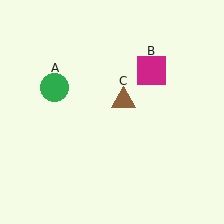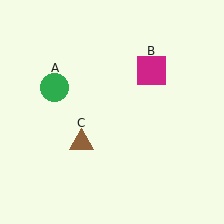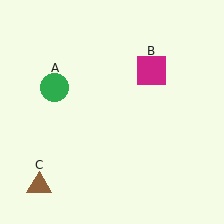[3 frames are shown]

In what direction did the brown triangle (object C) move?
The brown triangle (object C) moved down and to the left.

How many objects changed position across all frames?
1 object changed position: brown triangle (object C).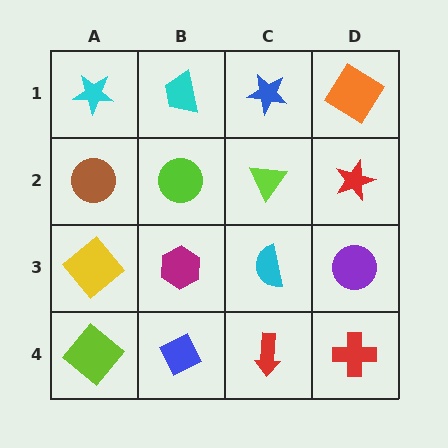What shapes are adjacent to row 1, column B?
A lime circle (row 2, column B), a cyan star (row 1, column A), a blue star (row 1, column C).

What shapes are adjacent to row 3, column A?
A brown circle (row 2, column A), a lime diamond (row 4, column A), a magenta hexagon (row 3, column B).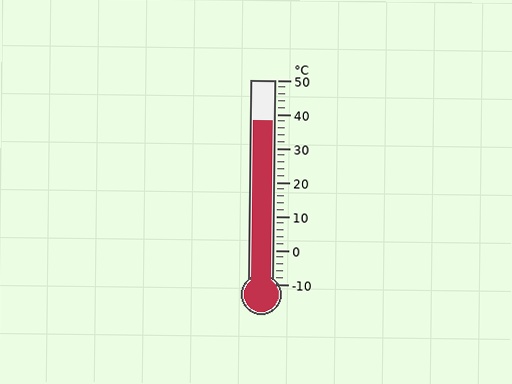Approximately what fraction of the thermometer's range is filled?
The thermometer is filled to approximately 80% of its range.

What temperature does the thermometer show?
The thermometer shows approximately 38°C.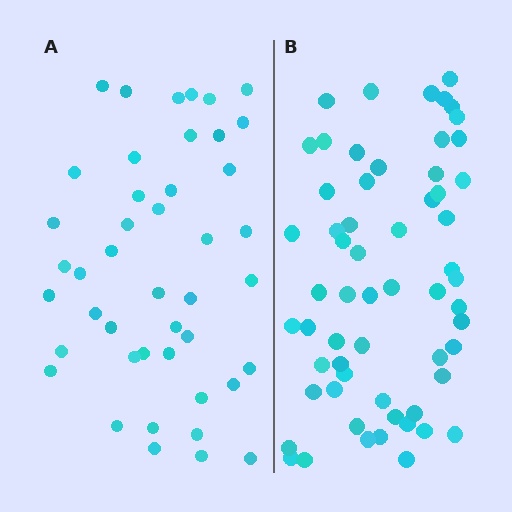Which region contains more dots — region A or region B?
Region B (the right region) has more dots.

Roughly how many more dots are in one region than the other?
Region B has approximately 15 more dots than region A.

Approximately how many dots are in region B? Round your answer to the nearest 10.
About 60 dots.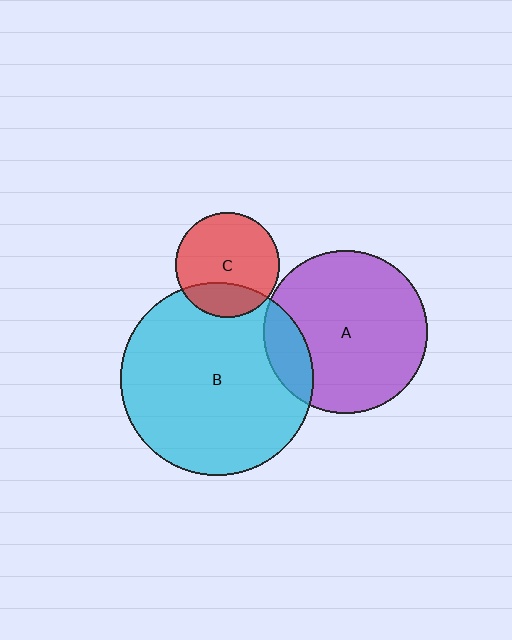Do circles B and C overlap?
Yes.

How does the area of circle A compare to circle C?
Approximately 2.4 times.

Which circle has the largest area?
Circle B (cyan).